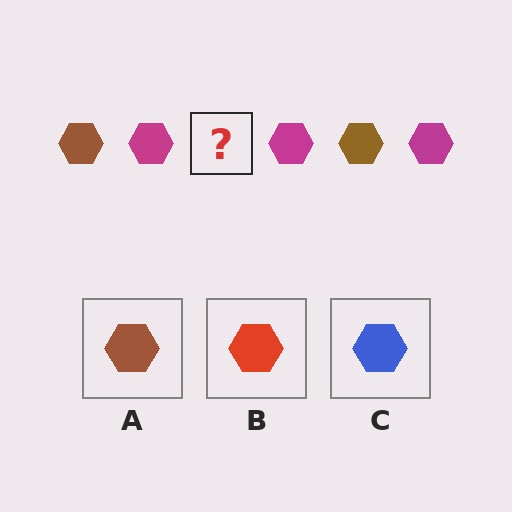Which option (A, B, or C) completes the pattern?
A.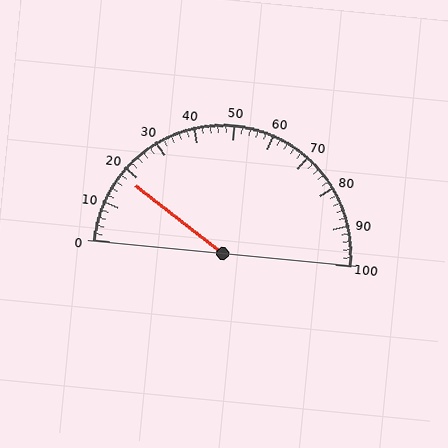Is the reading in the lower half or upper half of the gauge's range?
The reading is in the lower half of the range (0 to 100).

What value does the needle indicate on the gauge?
The needle indicates approximately 18.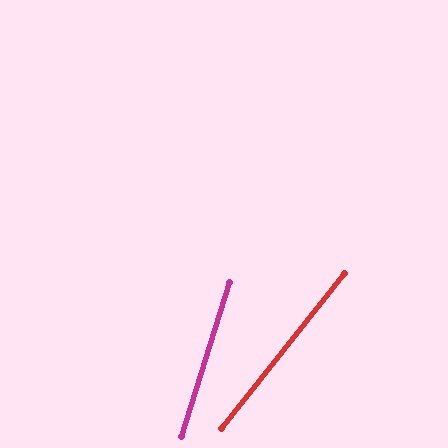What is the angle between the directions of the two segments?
Approximately 21 degrees.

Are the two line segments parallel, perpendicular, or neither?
Neither parallel nor perpendicular — they differ by about 21°.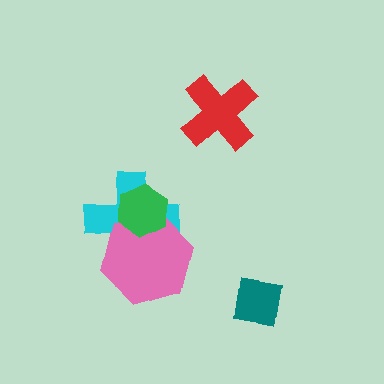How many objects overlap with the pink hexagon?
2 objects overlap with the pink hexagon.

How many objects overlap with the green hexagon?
2 objects overlap with the green hexagon.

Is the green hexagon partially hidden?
No, no other shape covers it.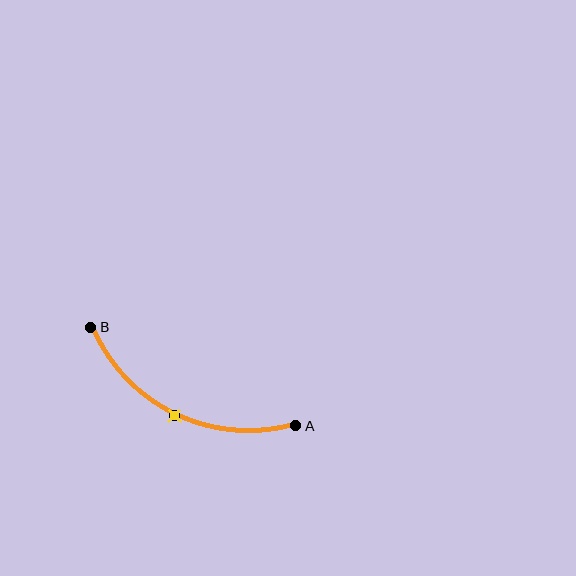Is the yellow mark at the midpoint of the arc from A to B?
Yes. The yellow mark lies on the arc at equal arc-length from both A and B — it is the arc midpoint.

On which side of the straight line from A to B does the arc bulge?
The arc bulges below the straight line connecting A and B.